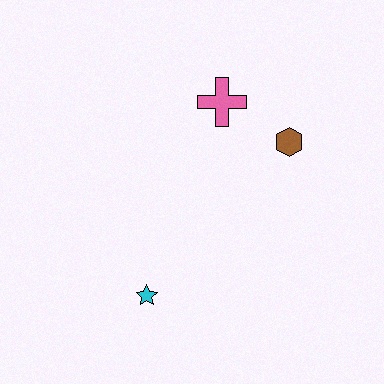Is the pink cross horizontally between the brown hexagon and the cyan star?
Yes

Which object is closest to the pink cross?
The brown hexagon is closest to the pink cross.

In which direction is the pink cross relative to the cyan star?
The pink cross is above the cyan star.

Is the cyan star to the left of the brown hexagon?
Yes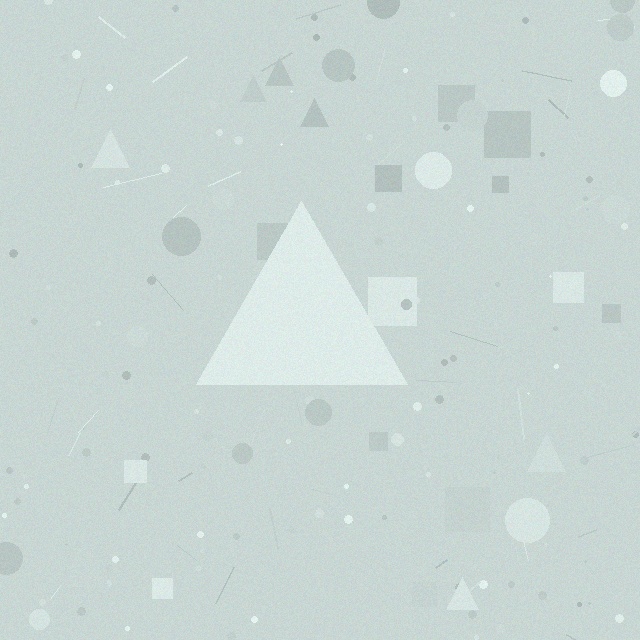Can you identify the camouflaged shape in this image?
The camouflaged shape is a triangle.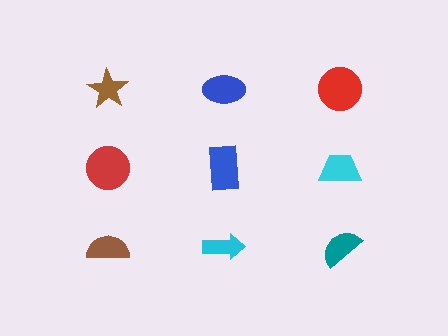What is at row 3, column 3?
A teal semicircle.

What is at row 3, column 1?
A brown semicircle.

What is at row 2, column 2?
A blue rectangle.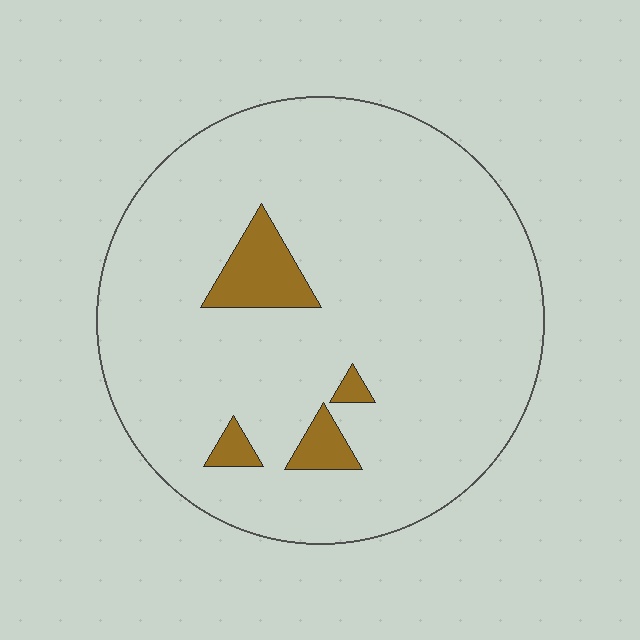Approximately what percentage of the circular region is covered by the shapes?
Approximately 5%.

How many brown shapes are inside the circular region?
4.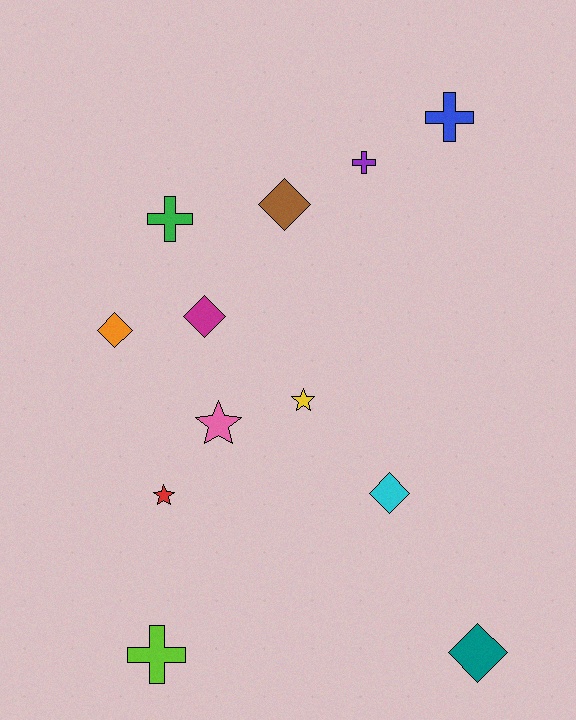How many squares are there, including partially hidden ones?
There are no squares.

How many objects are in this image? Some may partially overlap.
There are 12 objects.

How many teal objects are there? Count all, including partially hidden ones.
There is 1 teal object.